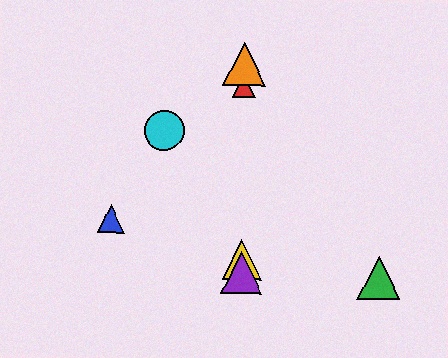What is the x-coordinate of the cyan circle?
The cyan circle is at x≈164.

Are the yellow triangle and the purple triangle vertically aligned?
Yes, both are at x≈242.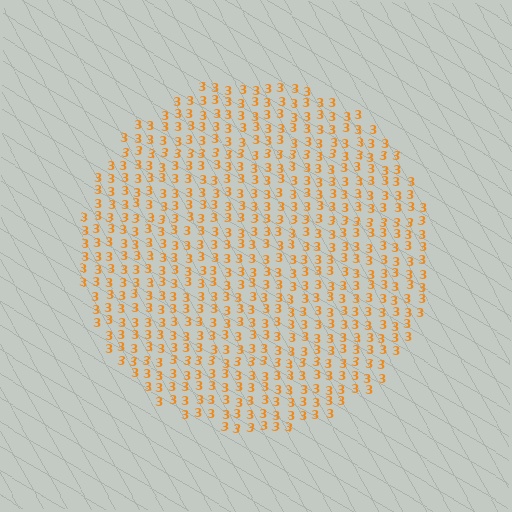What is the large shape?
The large shape is a circle.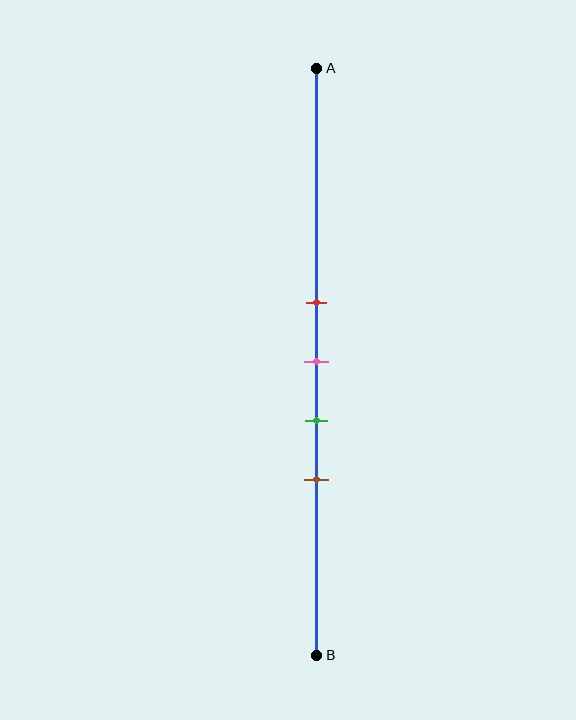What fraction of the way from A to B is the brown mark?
The brown mark is approximately 70% (0.7) of the way from A to B.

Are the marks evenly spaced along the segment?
Yes, the marks are approximately evenly spaced.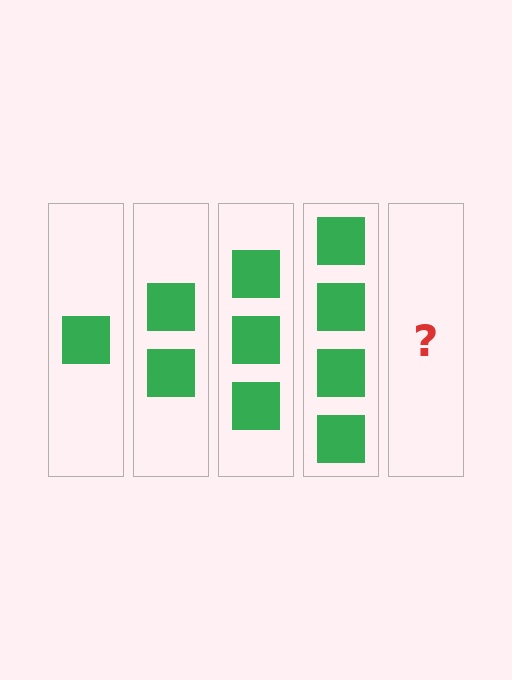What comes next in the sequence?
The next element should be 5 squares.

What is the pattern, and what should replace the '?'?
The pattern is that each step adds one more square. The '?' should be 5 squares.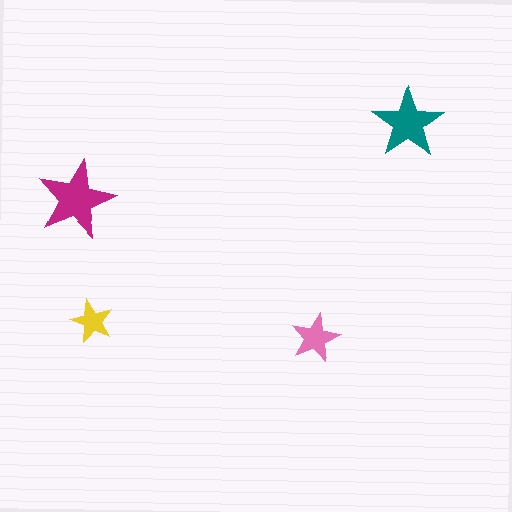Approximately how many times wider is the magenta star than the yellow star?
About 2 times wider.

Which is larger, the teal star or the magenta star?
The magenta one.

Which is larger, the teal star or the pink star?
The teal one.